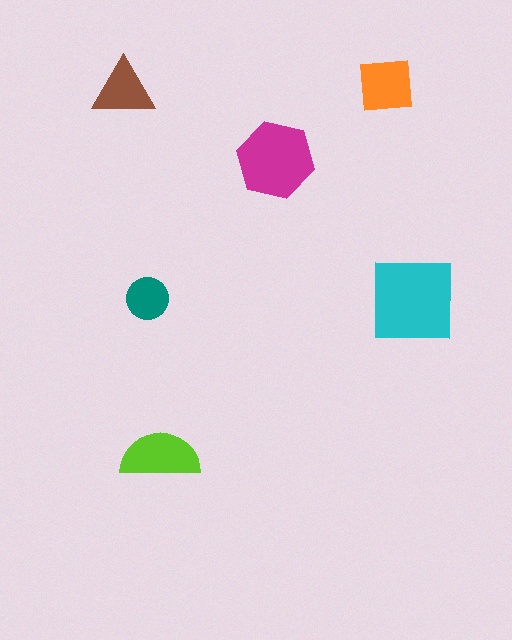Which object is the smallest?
The teal circle.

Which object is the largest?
The cyan square.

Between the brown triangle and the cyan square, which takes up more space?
The cyan square.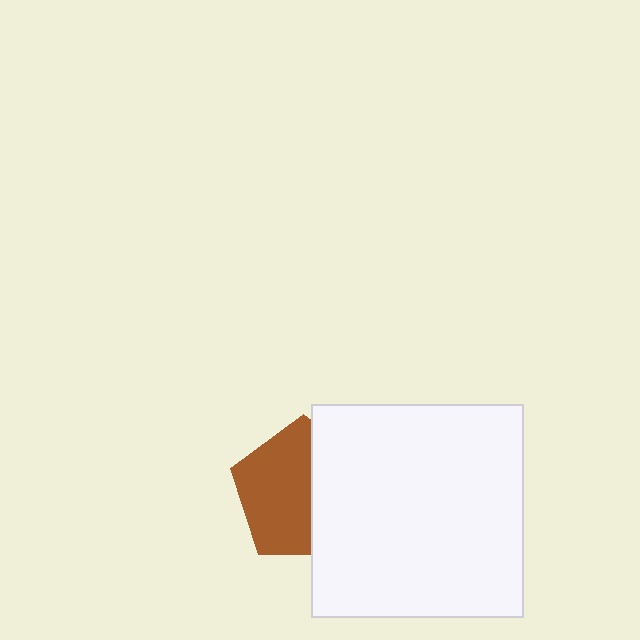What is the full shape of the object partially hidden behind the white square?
The partially hidden object is a brown pentagon.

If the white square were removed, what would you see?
You would see the complete brown pentagon.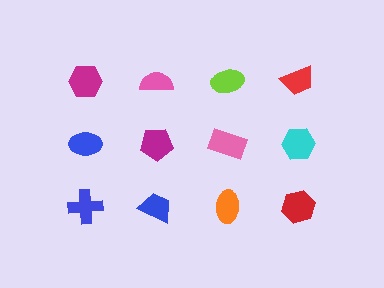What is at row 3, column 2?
A blue trapezoid.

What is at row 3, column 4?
A red hexagon.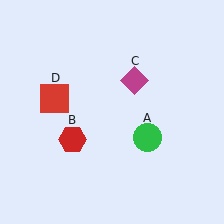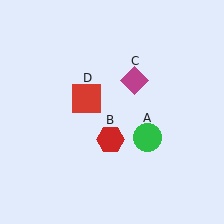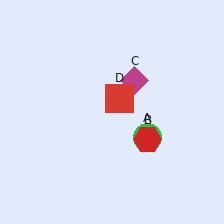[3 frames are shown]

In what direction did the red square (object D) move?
The red square (object D) moved right.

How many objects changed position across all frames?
2 objects changed position: red hexagon (object B), red square (object D).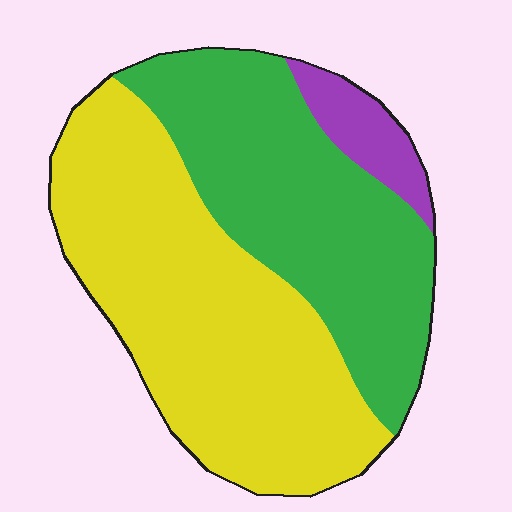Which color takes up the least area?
Purple, at roughly 5%.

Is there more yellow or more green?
Yellow.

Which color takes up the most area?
Yellow, at roughly 55%.